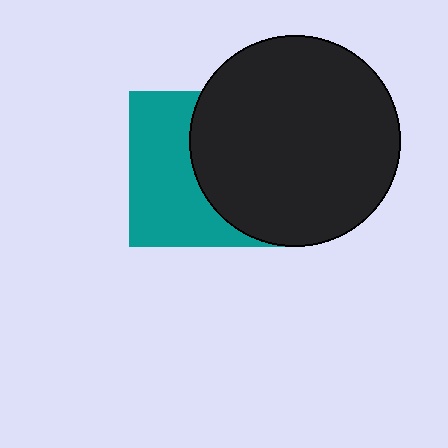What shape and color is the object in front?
The object in front is a black circle.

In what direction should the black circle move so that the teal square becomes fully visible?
The black circle should move right. That is the shortest direction to clear the overlap and leave the teal square fully visible.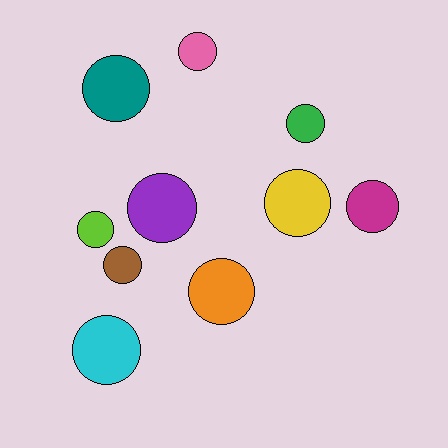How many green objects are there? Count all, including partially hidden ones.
There is 1 green object.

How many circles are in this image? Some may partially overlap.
There are 10 circles.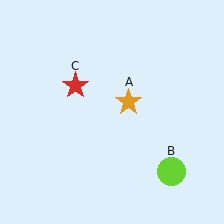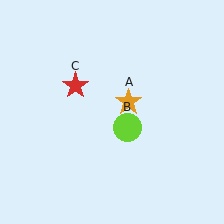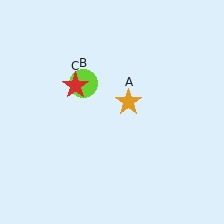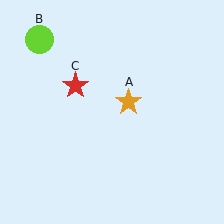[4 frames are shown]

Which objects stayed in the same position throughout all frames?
Orange star (object A) and red star (object C) remained stationary.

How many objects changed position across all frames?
1 object changed position: lime circle (object B).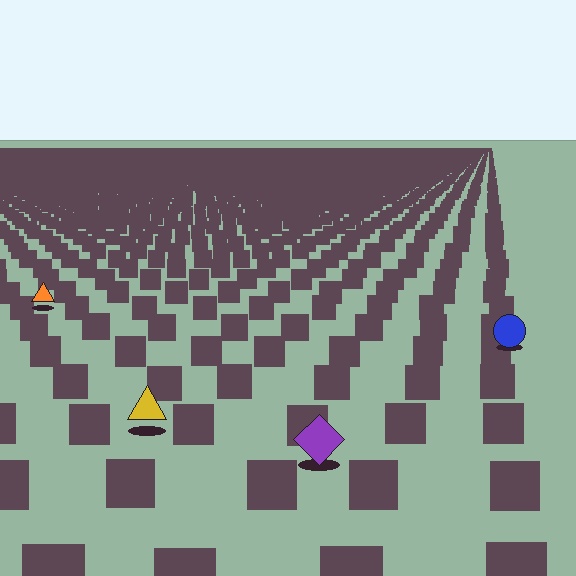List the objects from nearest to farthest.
From nearest to farthest: the purple diamond, the yellow triangle, the blue circle, the orange triangle.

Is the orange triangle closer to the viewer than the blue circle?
No. The blue circle is closer — you can tell from the texture gradient: the ground texture is coarser near it.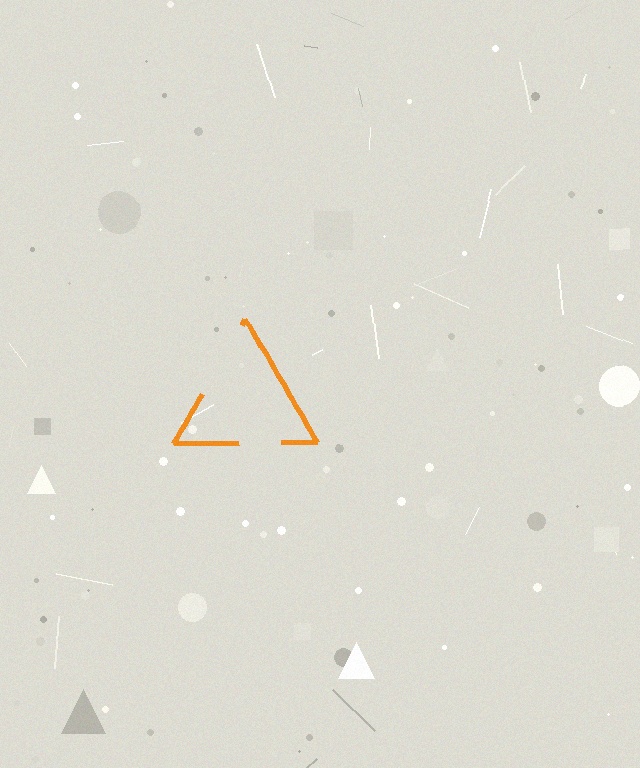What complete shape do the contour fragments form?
The contour fragments form a triangle.